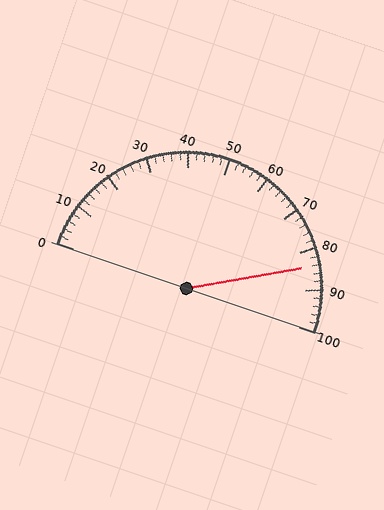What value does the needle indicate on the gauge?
The needle indicates approximately 84.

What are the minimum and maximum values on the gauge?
The gauge ranges from 0 to 100.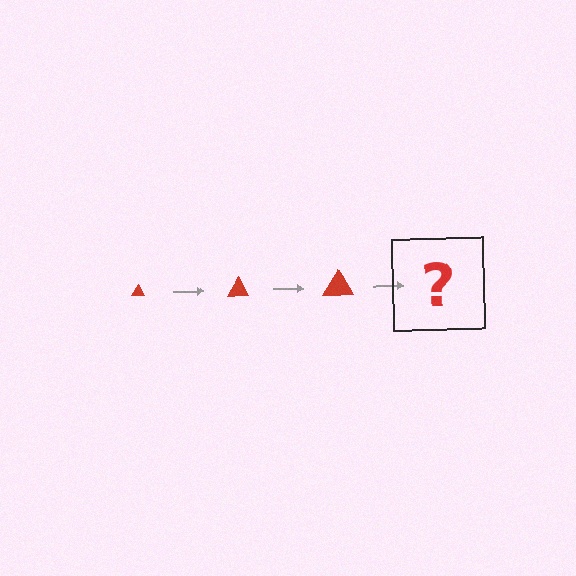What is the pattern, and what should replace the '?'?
The pattern is that the triangle gets progressively larger each step. The '?' should be a red triangle, larger than the previous one.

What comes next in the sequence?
The next element should be a red triangle, larger than the previous one.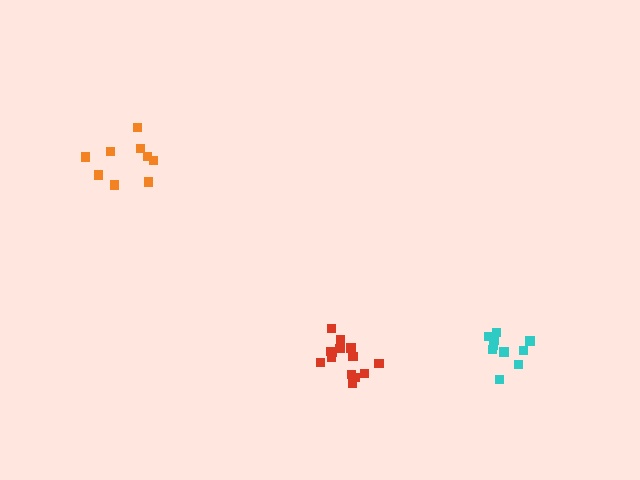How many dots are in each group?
Group 1: 10 dots, Group 2: 9 dots, Group 3: 15 dots (34 total).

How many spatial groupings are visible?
There are 3 spatial groupings.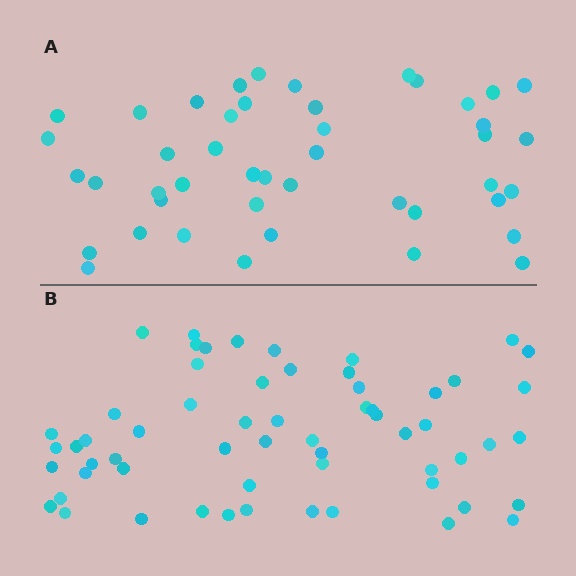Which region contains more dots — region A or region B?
Region B (the bottom region) has more dots.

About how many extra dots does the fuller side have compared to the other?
Region B has approximately 15 more dots than region A.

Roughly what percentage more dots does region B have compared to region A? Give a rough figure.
About 35% more.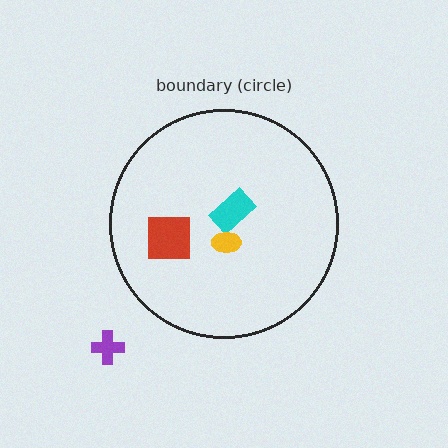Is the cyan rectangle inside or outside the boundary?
Inside.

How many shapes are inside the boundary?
3 inside, 1 outside.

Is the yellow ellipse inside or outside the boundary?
Inside.